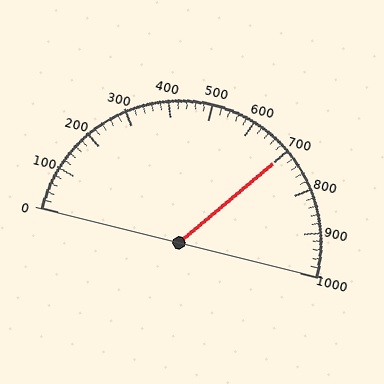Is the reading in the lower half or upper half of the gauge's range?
The reading is in the upper half of the range (0 to 1000).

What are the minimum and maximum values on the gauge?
The gauge ranges from 0 to 1000.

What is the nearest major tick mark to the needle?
The nearest major tick mark is 700.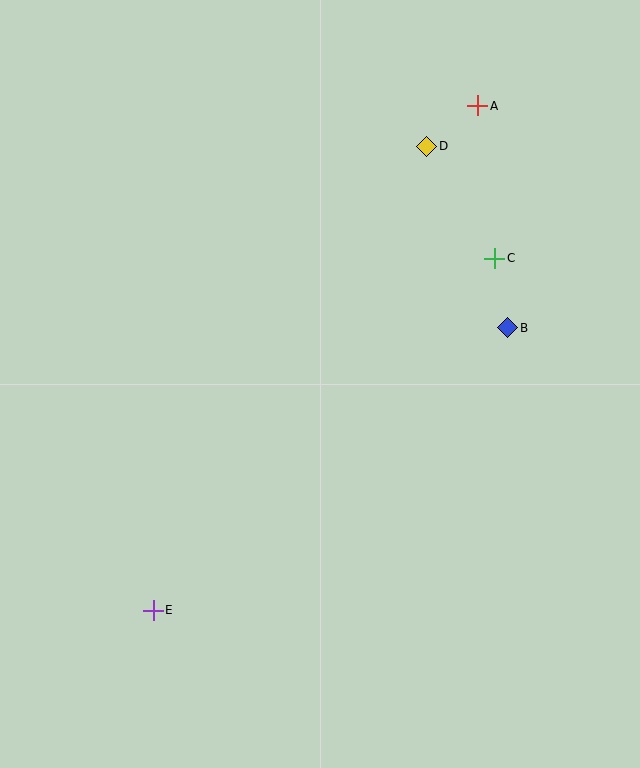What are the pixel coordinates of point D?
Point D is at (427, 146).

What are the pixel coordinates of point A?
Point A is at (478, 106).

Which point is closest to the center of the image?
Point B at (508, 328) is closest to the center.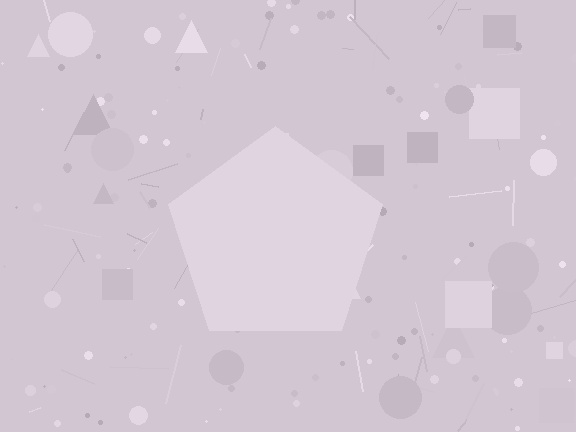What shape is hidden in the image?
A pentagon is hidden in the image.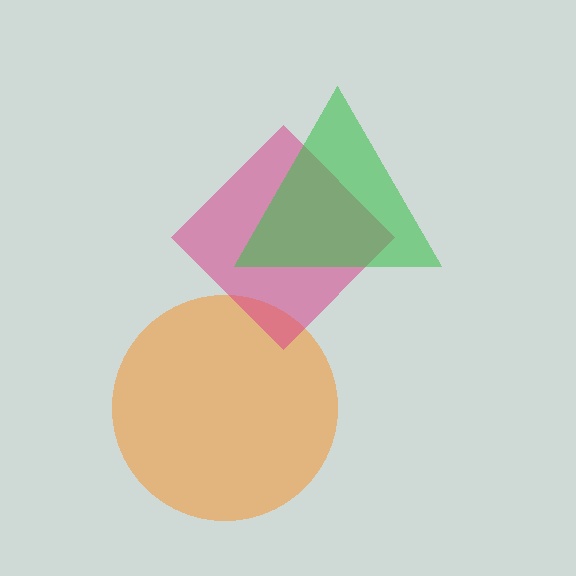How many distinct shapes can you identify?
There are 3 distinct shapes: an orange circle, a magenta diamond, a green triangle.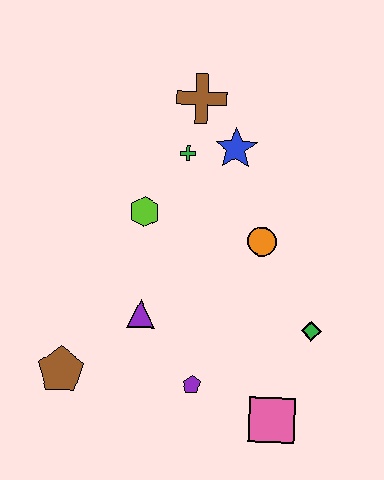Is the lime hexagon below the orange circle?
No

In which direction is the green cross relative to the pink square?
The green cross is above the pink square.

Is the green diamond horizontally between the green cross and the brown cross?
No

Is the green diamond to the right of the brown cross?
Yes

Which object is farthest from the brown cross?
The pink square is farthest from the brown cross.